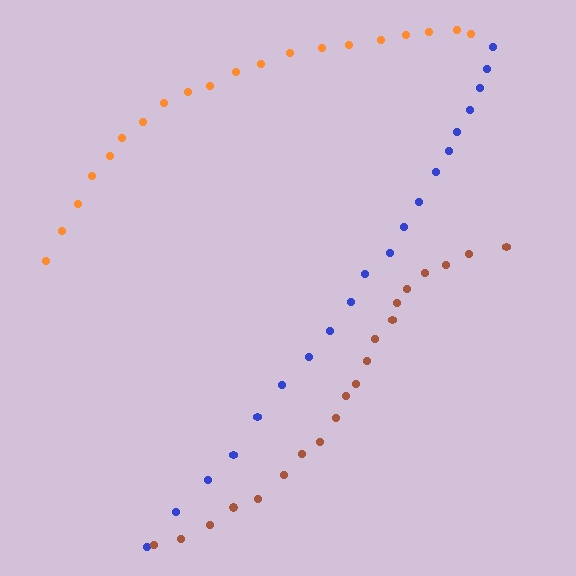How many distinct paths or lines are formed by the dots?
There are 3 distinct paths.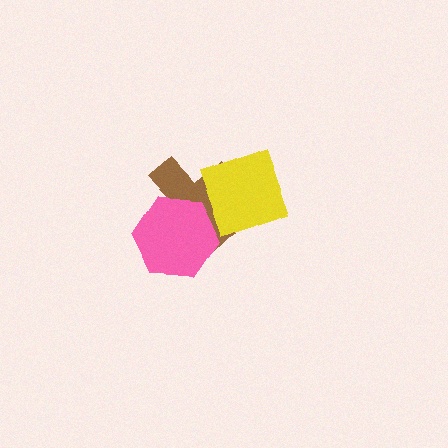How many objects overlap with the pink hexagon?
2 objects overlap with the pink hexagon.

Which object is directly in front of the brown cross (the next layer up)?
The yellow diamond is directly in front of the brown cross.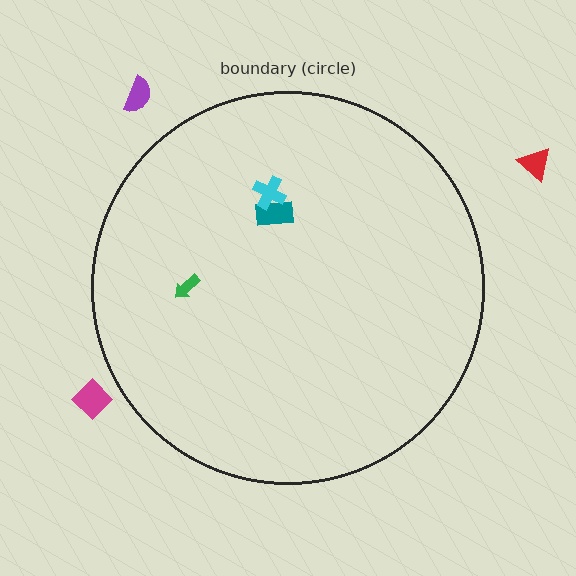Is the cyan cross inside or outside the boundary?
Inside.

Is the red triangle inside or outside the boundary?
Outside.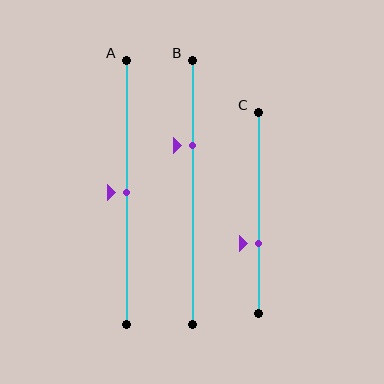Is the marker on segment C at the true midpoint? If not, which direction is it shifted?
No, the marker on segment C is shifted downward by about 15% of the segment length.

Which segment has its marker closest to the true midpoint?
Segment A has its marker closest to the true midpoint.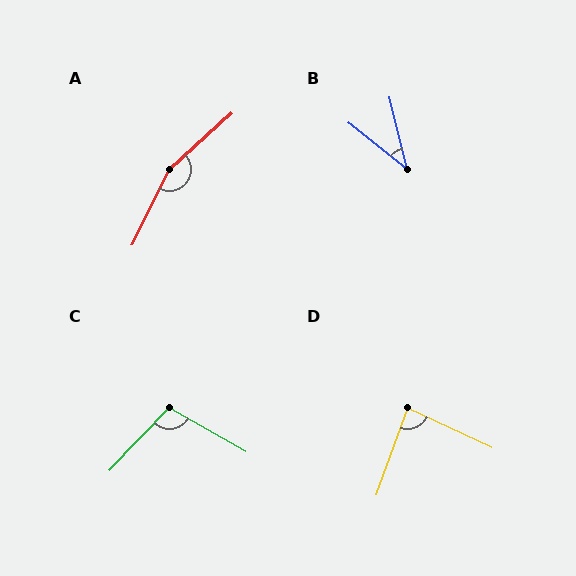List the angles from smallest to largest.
B (38°), D (85°), C (104°), A (158°).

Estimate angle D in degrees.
Approximately 85 degrees.